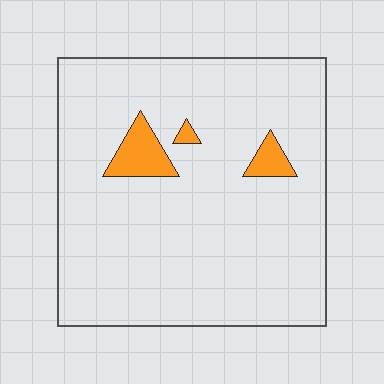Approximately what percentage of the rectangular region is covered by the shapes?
Approximately 5%.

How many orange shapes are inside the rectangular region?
3.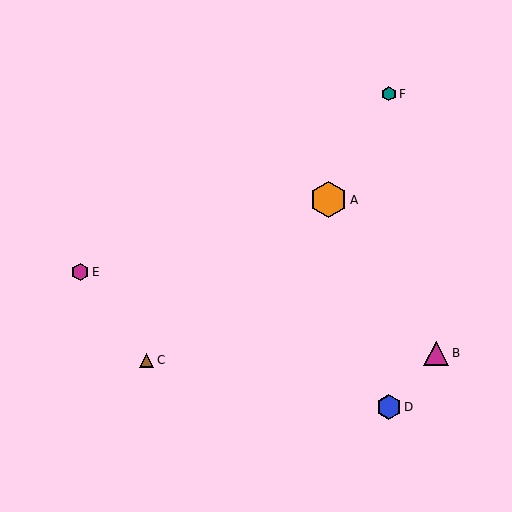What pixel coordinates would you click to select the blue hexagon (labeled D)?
Click at (389, 407) to select the blue hexagon D.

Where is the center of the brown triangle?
The center of the brown triangle is at (147, 360).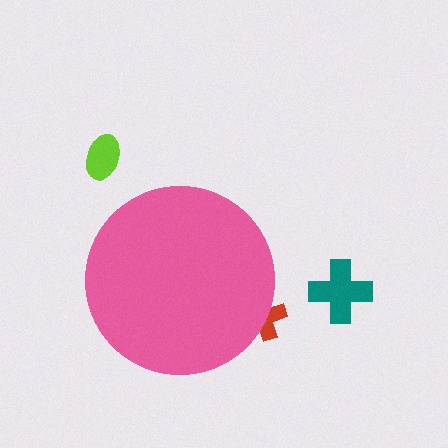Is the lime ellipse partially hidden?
No, the lime ellipse is fully visible.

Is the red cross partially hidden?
Yes, the red cross is partially hidden behind the pink circle.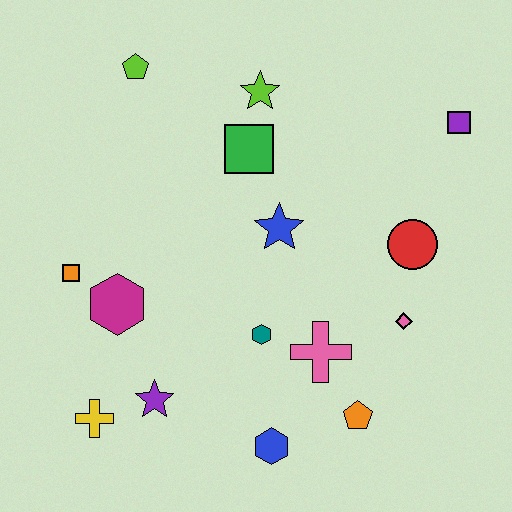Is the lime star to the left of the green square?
No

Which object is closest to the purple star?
The yellow cross is closest to the purple star.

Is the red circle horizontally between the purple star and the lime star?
No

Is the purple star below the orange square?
Yes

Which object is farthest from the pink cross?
The lime pentagon is farthest from the pink cross.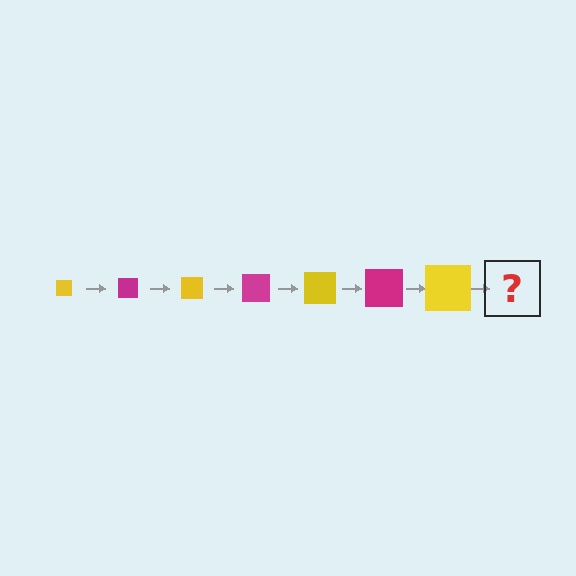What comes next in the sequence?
The next element should be a magenta square, larger than the previous one.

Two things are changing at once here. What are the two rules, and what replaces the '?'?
The two rules are that the square grows larger each step and the color cycles through yellow and magenta. The '?' should be a magenta square, larger than the previous one.